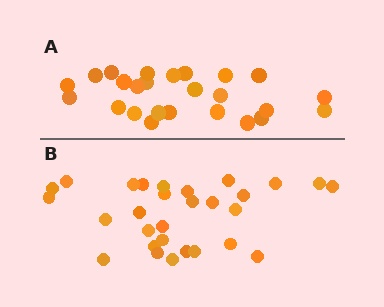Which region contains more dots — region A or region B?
Region B (the bottom region) has more dots.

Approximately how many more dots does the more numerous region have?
Region B has about 4 more dots than region A.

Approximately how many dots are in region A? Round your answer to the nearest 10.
About 20 dots. (The exact count is 25, which rounds to 20.)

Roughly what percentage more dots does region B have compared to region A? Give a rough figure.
About 15% more.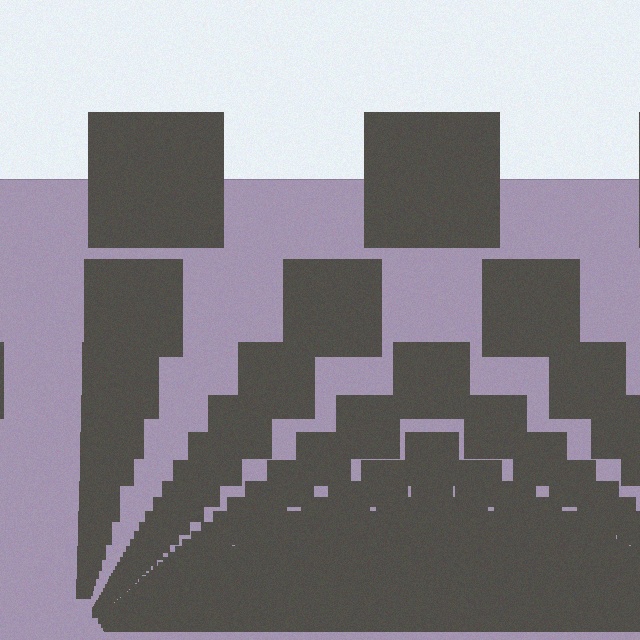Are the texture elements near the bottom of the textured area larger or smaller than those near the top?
Smaller. The gradient is inverted — elements near the bottom are smaller and denser.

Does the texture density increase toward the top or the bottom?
Density increases toward the bottom.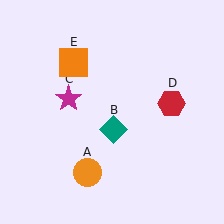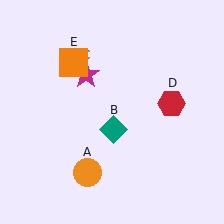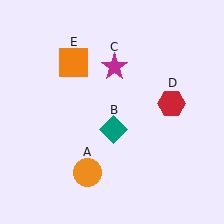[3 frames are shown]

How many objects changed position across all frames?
1 object changed position: magenta star (object C).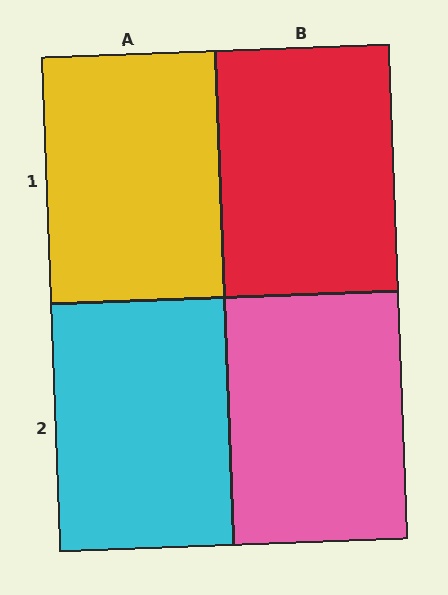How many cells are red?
1 cell is red.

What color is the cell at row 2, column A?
Cyan.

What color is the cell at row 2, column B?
Pink.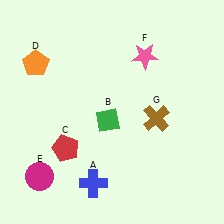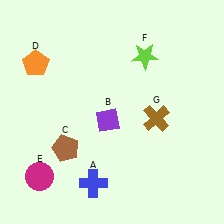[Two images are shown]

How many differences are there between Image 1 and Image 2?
There are 3 differences between the two images.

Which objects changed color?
B changed from green to purple. C changed from red to brown. F changed from pink to lime.